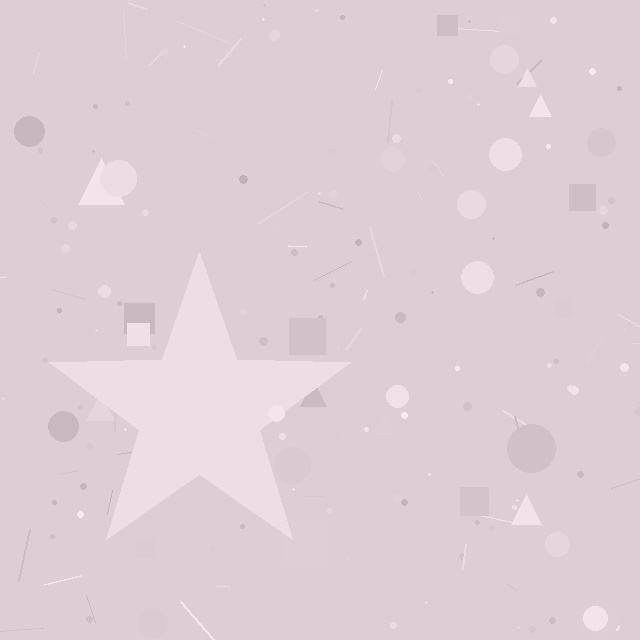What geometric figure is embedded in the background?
A star is embedded in the background.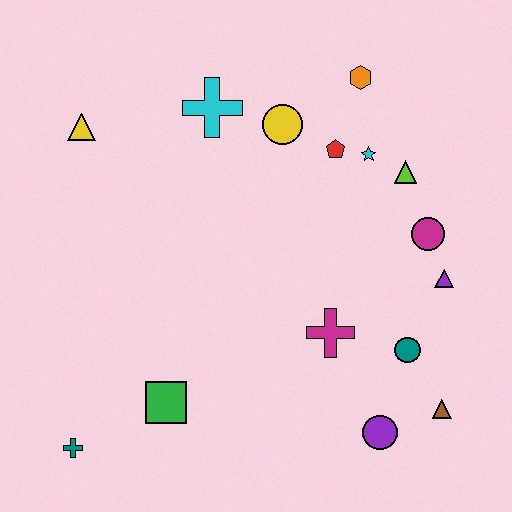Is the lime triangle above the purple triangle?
Yes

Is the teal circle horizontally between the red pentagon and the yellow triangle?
No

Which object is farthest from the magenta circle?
The teal cross is farthest from the magenta circle.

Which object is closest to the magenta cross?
The teal circle is closest to the magenta cross.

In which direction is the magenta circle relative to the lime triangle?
The magenta circle is below the lime triangle.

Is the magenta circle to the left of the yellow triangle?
No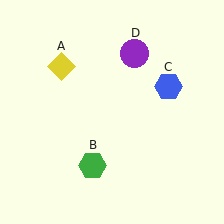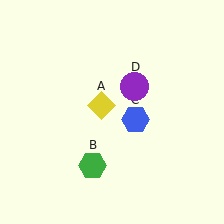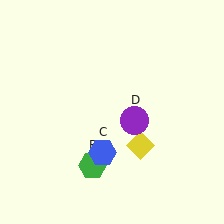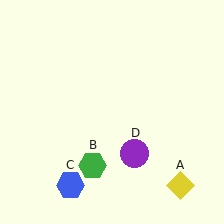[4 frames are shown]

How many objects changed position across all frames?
3 objects changed position: yellow diamond (object A), blue hexagon (object C), purple circle (object D).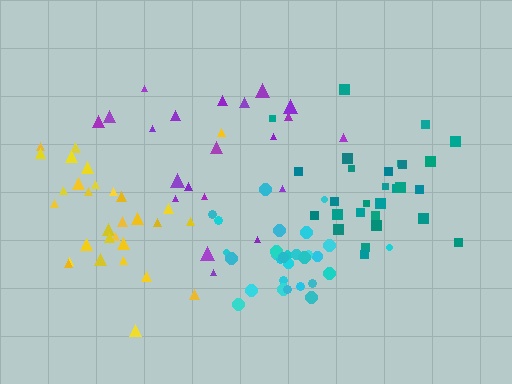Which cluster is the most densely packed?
Cyan.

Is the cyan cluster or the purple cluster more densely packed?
Cyan.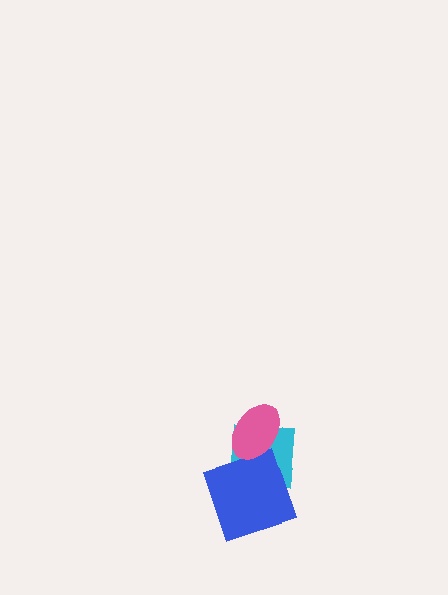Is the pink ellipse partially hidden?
No, no other shape covers it.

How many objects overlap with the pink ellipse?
1 object overlaps with the pink ellipse.